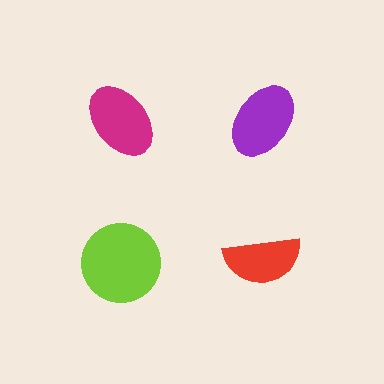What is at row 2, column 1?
A lime circle.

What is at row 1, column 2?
A purple ellipse.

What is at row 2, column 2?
A red semicircle.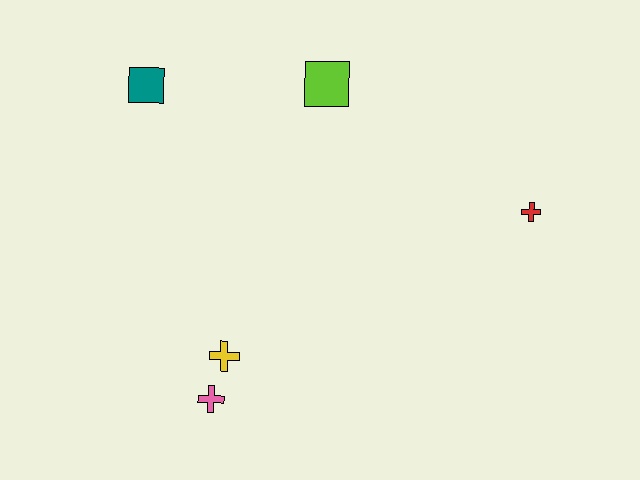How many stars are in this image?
There are no stars.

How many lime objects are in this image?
There is 1 lime object.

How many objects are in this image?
There are 5 objects.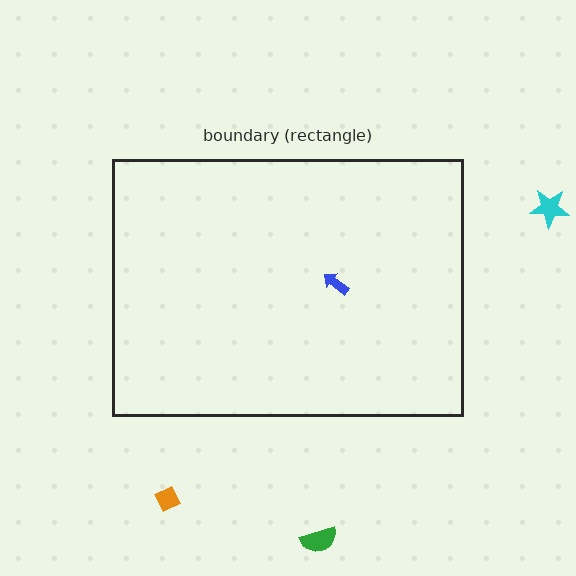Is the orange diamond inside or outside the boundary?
Outside.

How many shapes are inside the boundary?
1 inside, 3 outside.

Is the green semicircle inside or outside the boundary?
Outside.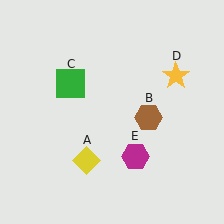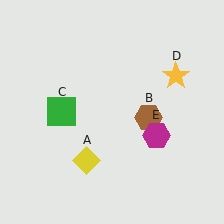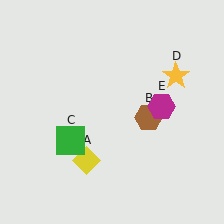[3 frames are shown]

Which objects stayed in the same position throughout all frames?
Yellow diamond (object A) and brown hexagon (object B) and yellow star (object D) remained stationary.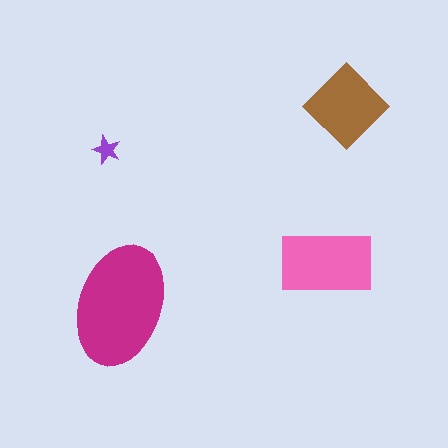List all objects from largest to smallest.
The magenta ellipse, the pink rectangle, the brown diamond, the purple star.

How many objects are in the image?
There are 4 objects in the image.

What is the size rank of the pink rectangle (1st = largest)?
2nd.